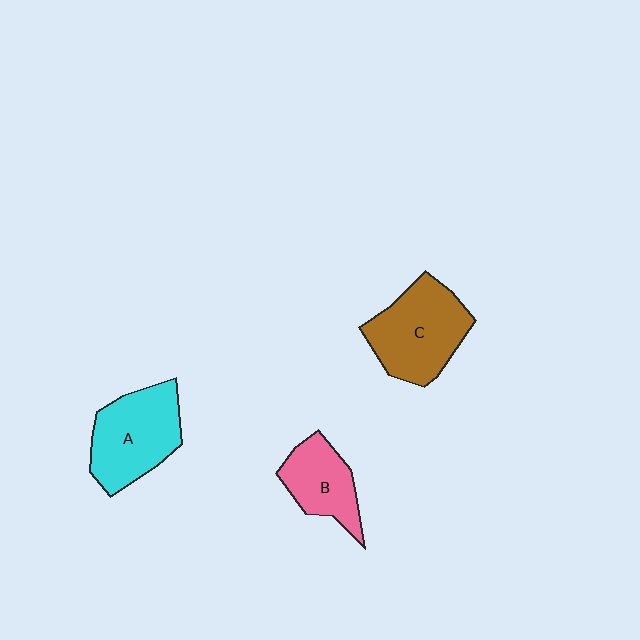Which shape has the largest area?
Shape C (brown).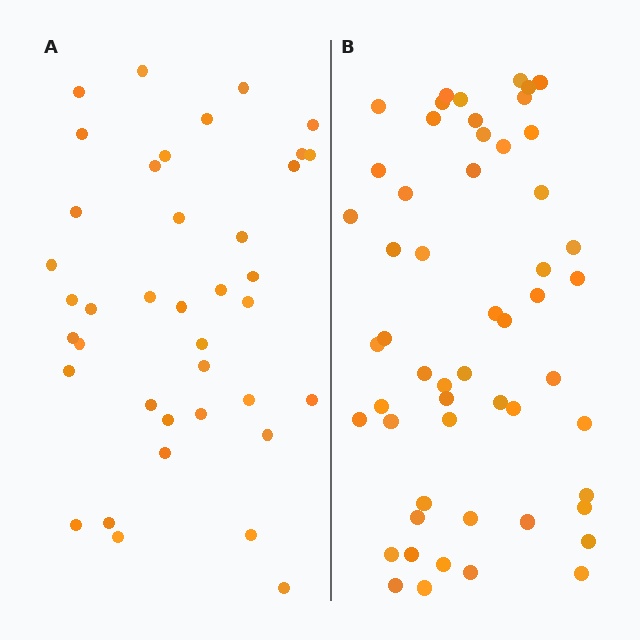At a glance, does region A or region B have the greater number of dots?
Region B (the right region) has more dots.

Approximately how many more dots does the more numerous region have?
Region B has approximately 15 more dots than region A.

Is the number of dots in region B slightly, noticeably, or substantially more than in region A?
Region B has noticeably more, but not dramatically so. The ratio is roughly 1.4 to 1.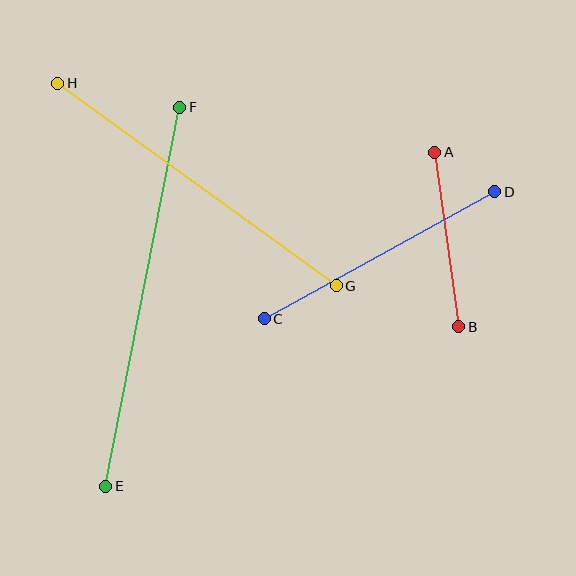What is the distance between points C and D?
The distance is approximately 263 pixels.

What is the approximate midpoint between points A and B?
The midpoint is at approximately (447, 239) pixels.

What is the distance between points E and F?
The distance is approximately 386 pixels.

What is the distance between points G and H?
The distance is approximately 344 pixels.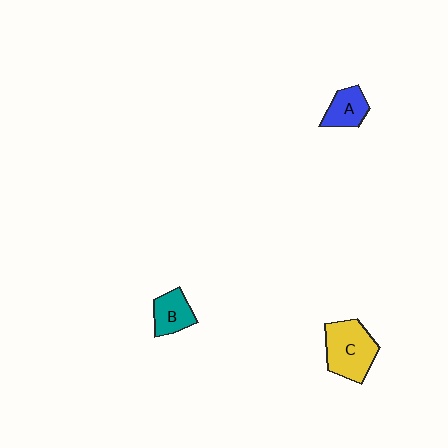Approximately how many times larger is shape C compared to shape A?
Approximately 1.8 times.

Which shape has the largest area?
Shape C (yellow).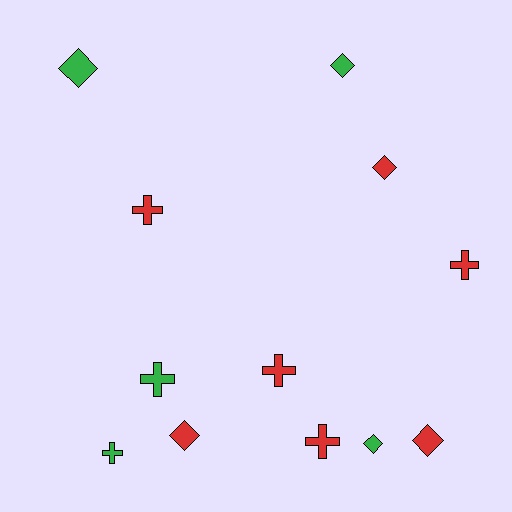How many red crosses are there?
There are 4 red crosses.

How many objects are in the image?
There are 12 objects.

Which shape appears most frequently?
Diamond, with 6 objects.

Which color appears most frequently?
Red, with 7 objects.